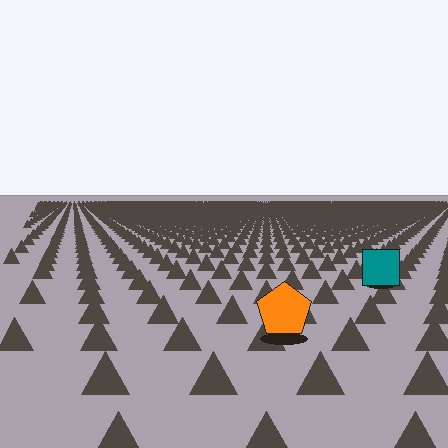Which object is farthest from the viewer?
The teal square is farthest from the viewer. It appears smaller and the ground texture around it is denser.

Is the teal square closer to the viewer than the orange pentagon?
No. The orange pentagon is closer — you can tell from the texture gradient: the ground texture is coarser near it.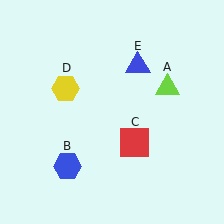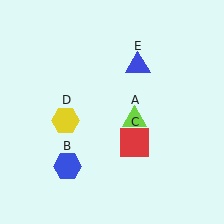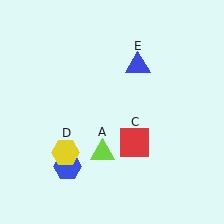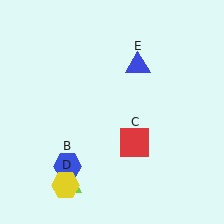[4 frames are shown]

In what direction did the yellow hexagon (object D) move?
The yellow hexagon (object D) moved down.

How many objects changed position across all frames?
2 objects changed position: lime triangle (object A), yellow hexagon (object D).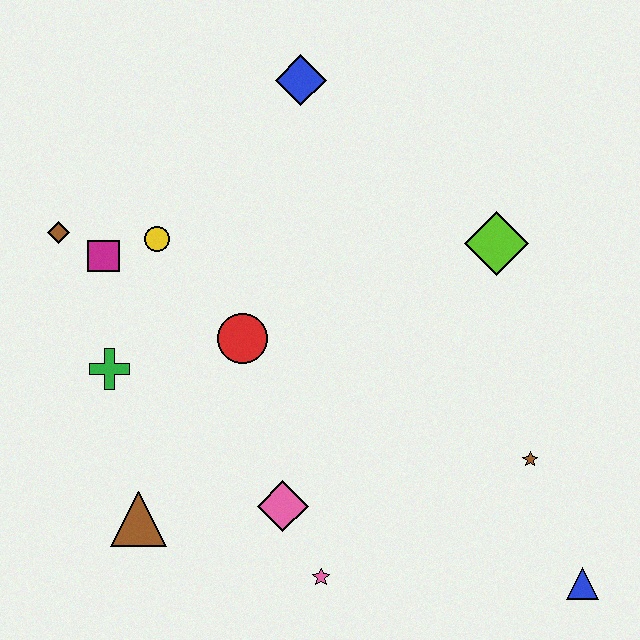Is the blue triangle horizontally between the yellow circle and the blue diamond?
No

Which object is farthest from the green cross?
The blue triangle is farthest from the green cross.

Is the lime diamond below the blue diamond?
Yes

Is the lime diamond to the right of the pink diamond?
Yes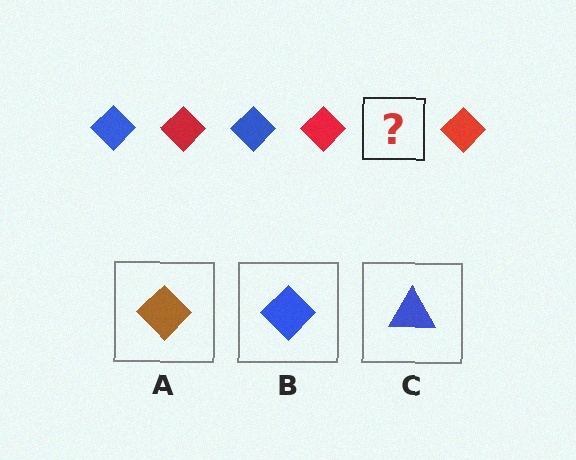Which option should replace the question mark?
Option B.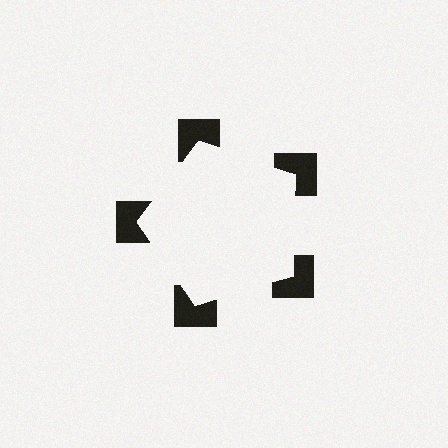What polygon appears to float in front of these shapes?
An illusory pentagon — its edges are inferred from the aligned wedge cuts in the notched squares, not physically drawn.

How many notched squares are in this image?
There are 5 — one at each vertex of the illusory pentagon.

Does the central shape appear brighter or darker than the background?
It typically appears slightly brighter than the background, even though no actual brightness change is drawn.